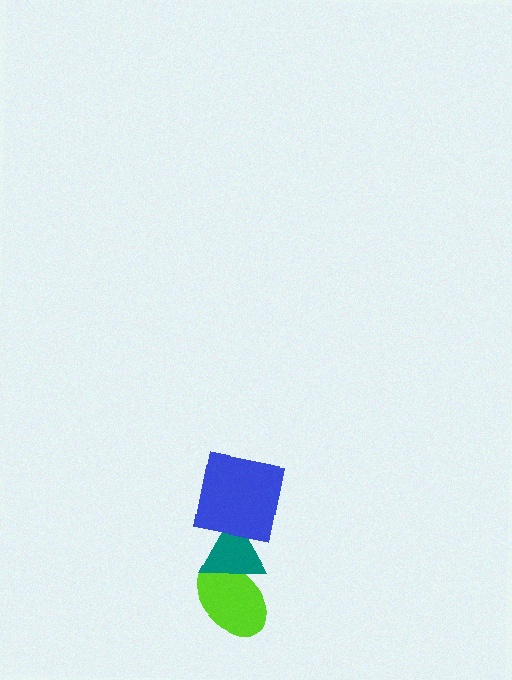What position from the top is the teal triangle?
The teal triangle is 2nd from the top.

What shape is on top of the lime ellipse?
The teal triangle is on top of the lime ellipse.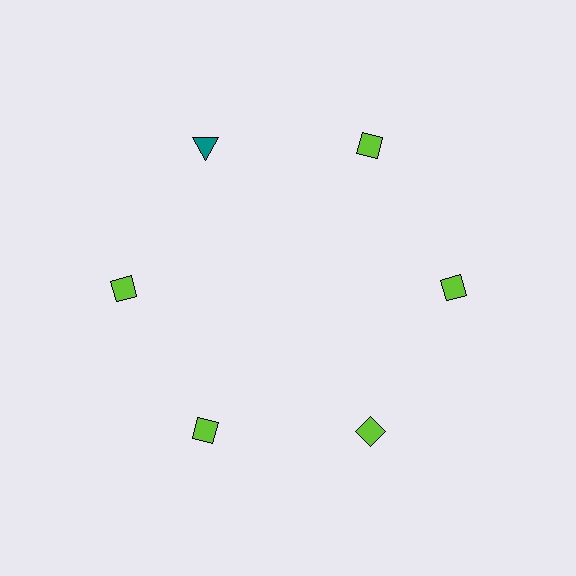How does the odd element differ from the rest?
It differs in both color (teal instead of lime) and shape (triangle instead of diamond).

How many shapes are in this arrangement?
There are 6 shapes arranged in a ring pattern.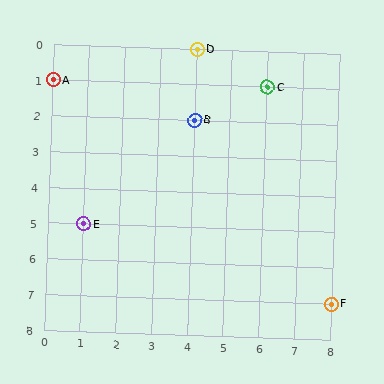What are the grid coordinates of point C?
Point C is at grid coordinates (6, 1).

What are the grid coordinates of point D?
Point D is at grid coordinates (4, 0).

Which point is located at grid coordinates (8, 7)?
Point F is at (8, 7).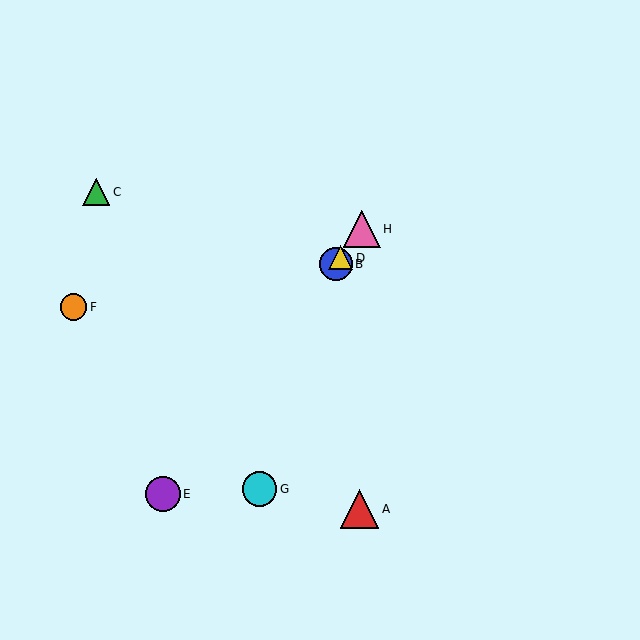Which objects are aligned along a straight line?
Objects B, D, E, H are aligned along a straight line.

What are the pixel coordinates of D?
Object D is at (341, 258).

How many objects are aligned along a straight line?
4 objects (B, D, E, H) are aligned along a straight line.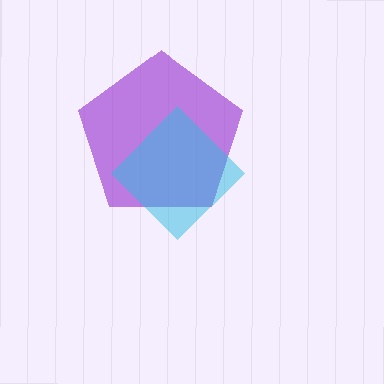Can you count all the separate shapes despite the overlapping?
Yes, there are 2 separate shapes.